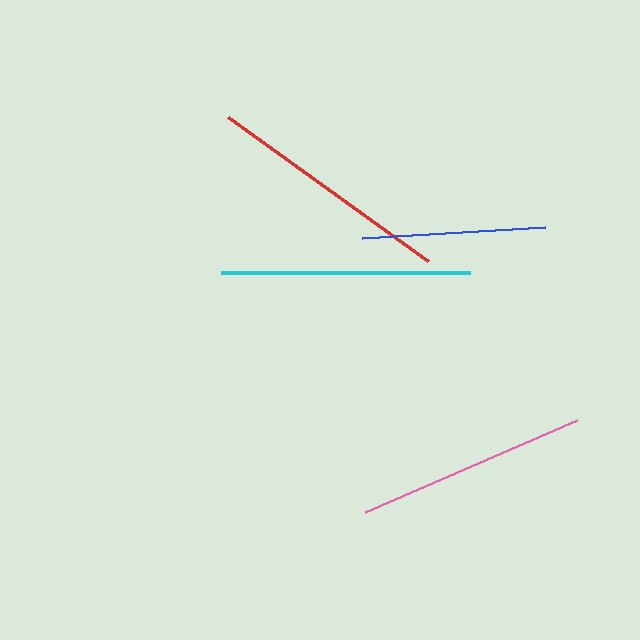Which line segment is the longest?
The cyan line is the longest at approximately 249 pixels.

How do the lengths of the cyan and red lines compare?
The cyan and red lines are approximately the same length.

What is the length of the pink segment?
The pink segment is approximately 231 pixels long.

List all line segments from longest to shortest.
From longest to shortest: cyan, red, pink, blue.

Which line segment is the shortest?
The blue line is the shortest at approximately 183 pixels.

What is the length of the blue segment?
The blue segment is approximately 183 pixels long.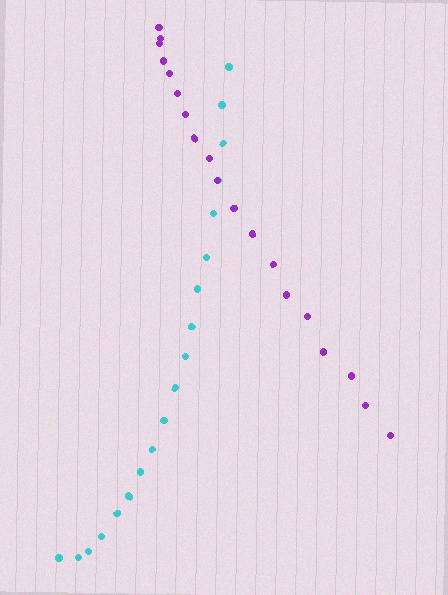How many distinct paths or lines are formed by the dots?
There are 2 distinct paths.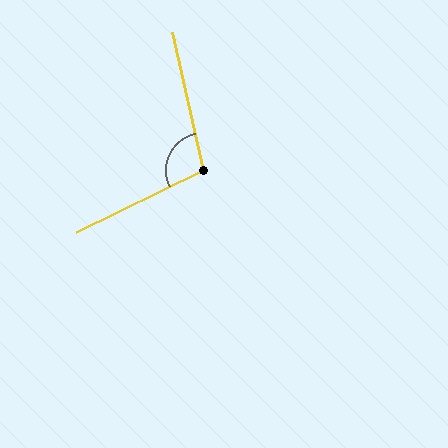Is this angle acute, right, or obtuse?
It is obtuse.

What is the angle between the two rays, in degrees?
Approximately 104 degrees.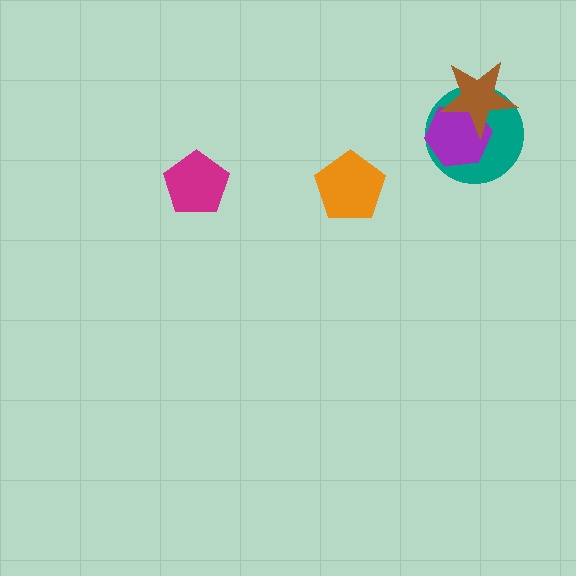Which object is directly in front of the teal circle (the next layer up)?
The purple hexagon is directly in front of the teal circle.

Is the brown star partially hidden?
No, no other shape covers it.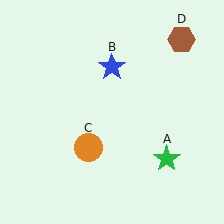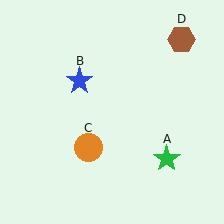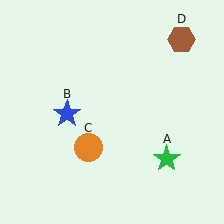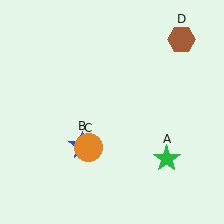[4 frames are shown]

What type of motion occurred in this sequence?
The blue star (object B) rotated counterclockwise around the center of the scene.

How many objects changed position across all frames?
1 object changed position: blue star (object B).